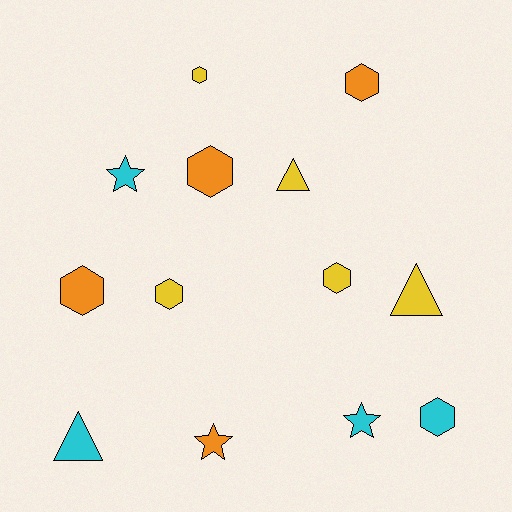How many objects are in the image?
There are 13 objects.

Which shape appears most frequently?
Hexagon, with 7 objects.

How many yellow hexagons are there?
There are 3 yellow hexagons.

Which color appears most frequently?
Yellow, with 5 objects.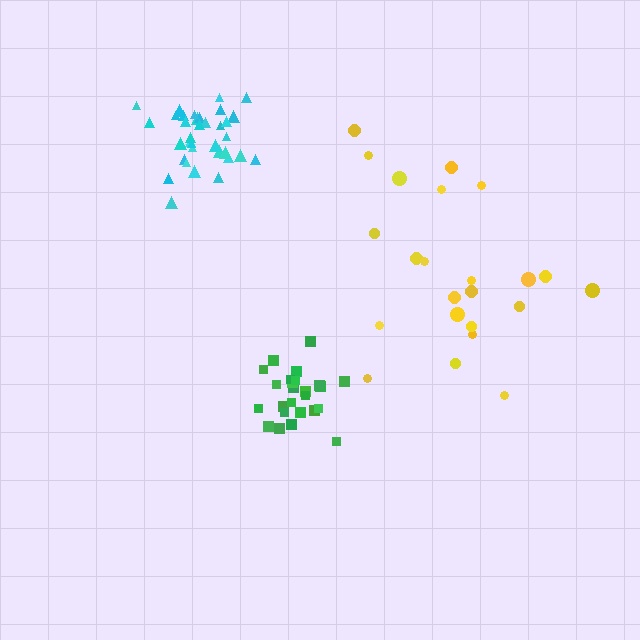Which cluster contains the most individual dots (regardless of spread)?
Cyan (35).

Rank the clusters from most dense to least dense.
green, cyan, yellow.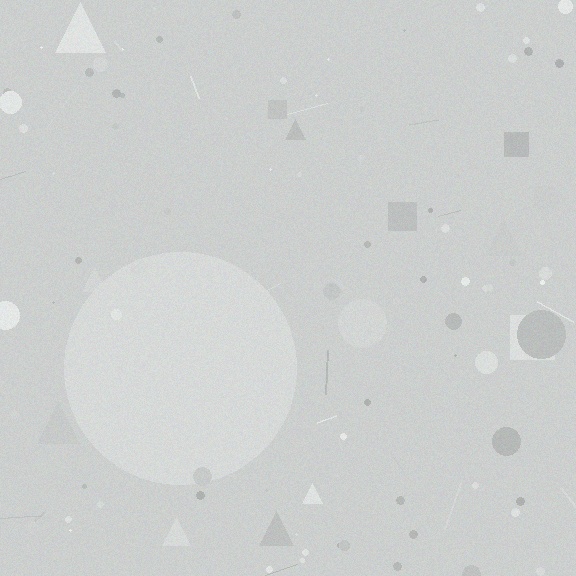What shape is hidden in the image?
A circle is hidden in the image.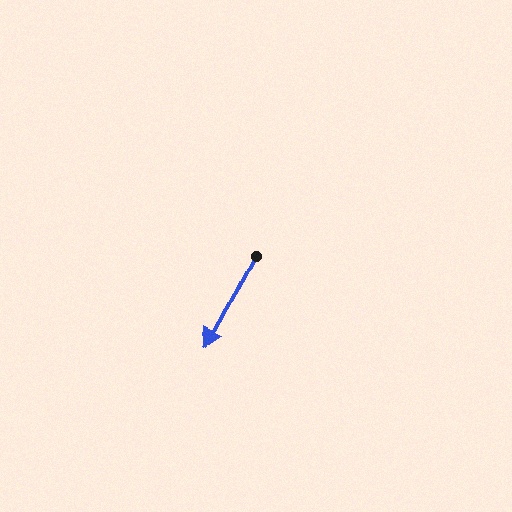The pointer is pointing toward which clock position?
Roughly 7 o'clock.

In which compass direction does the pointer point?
Southwest.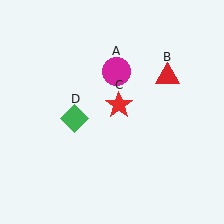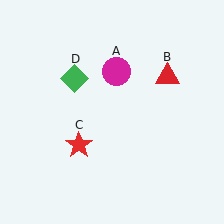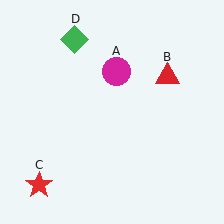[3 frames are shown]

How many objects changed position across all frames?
2 objects changed position: red star (object C), green diamond (object D).